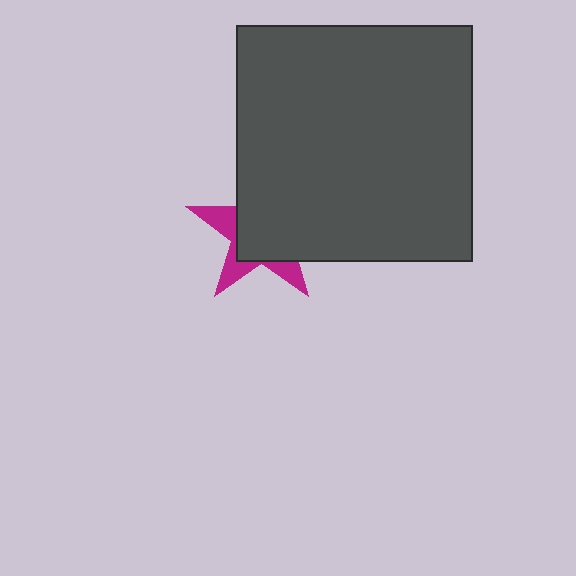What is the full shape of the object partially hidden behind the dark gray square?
The partially hidden object is a magenta star.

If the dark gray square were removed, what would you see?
You would see the complete magenta star.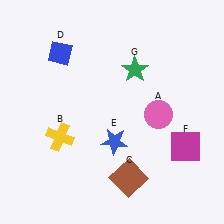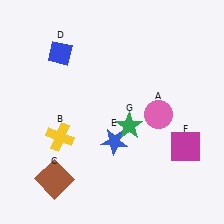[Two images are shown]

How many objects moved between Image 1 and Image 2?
2 objects moved between the two images.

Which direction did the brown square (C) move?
The brown square (C) moved left.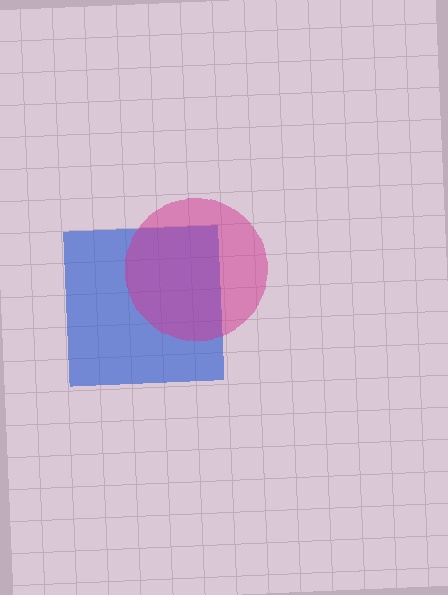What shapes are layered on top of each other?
The layered shapes are: a blue square, a magenta circle.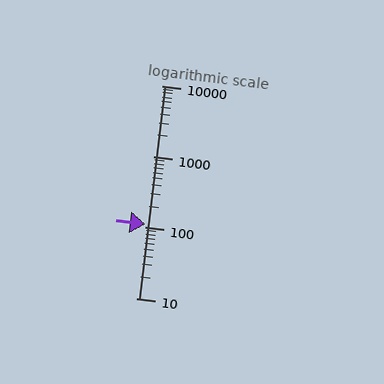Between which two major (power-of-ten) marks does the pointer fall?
The pointer is between 100 and 1000.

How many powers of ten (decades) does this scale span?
The scale spans 3 decades, from 10 to 10000.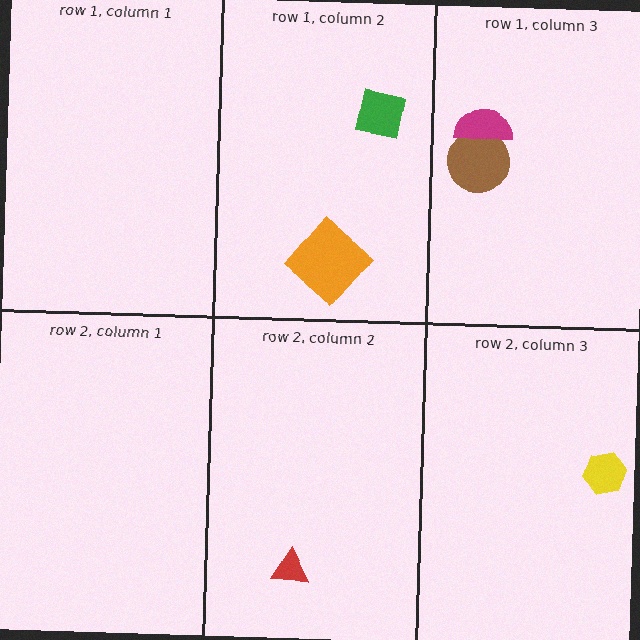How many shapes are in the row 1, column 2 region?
2.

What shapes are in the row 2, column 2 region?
The red triangle.